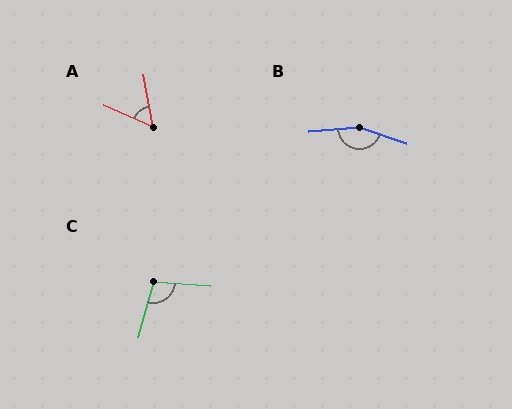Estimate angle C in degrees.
Approximately 102 degrees.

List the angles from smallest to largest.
A (55°), C (102°), B (157°).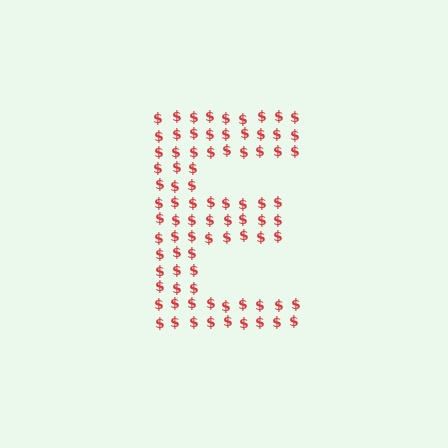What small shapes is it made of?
It is made of small dollar signs.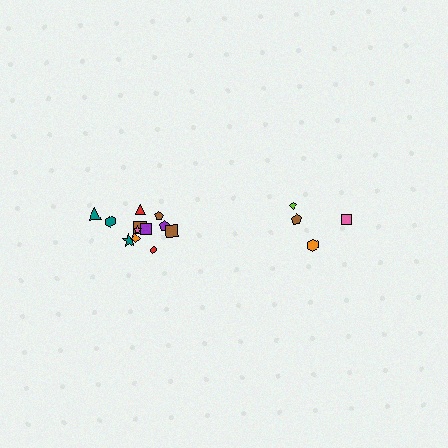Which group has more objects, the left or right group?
The left group.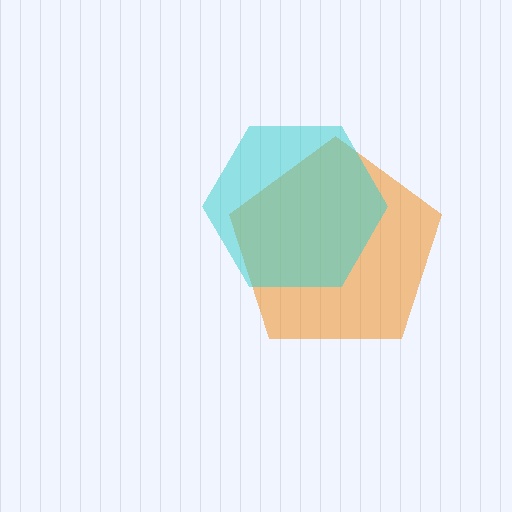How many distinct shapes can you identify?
There are 2 distinct shapes: an orange pentagon, a cyan hexagon.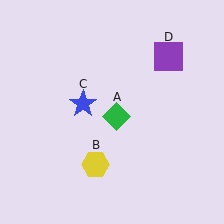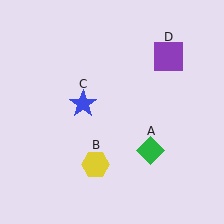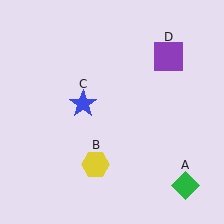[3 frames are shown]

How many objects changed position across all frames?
1 object changed position: green diamond (object A).